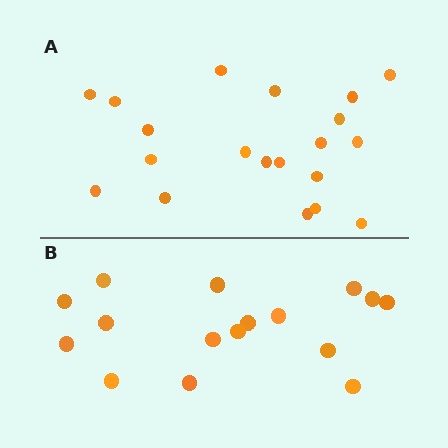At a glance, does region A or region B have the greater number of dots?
Region A (the top region) has more dots.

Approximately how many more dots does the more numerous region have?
Region A has about 4 more dots than region B.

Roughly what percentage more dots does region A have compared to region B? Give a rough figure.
About 25% more.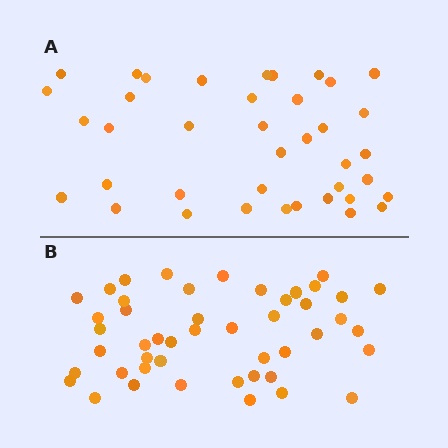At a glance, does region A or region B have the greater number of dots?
Region B (the bottom region) has more dots.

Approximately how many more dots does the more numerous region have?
Region B has roughly 8 or so more dots than region A.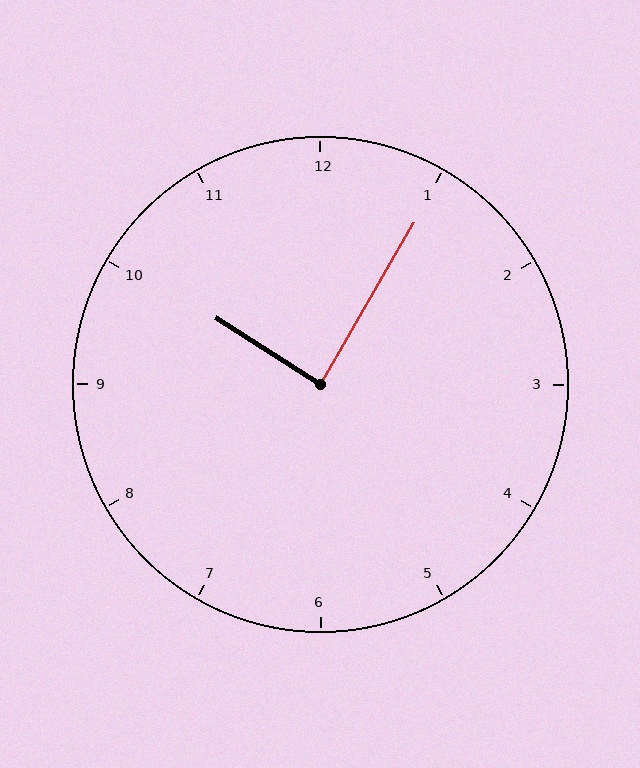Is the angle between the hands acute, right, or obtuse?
It is right.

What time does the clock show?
10:05.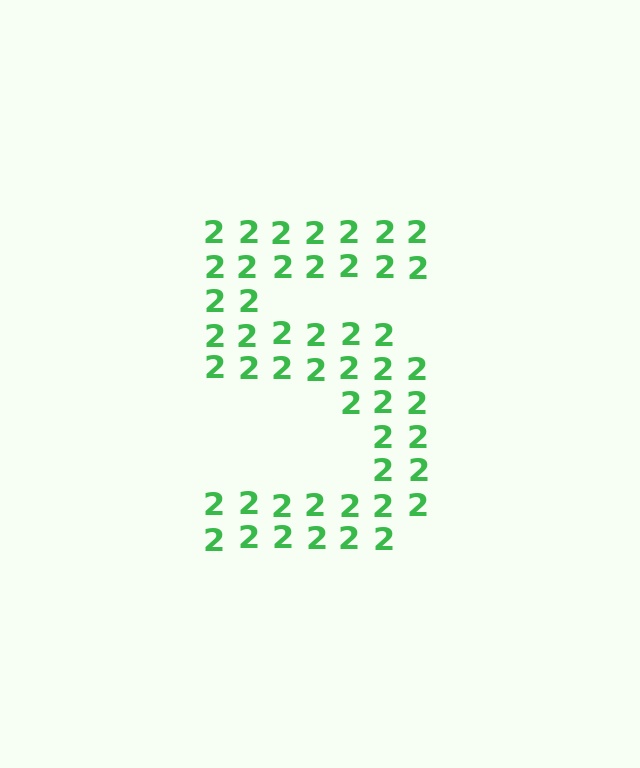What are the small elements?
The small elements are digit 2's.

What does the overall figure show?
The overall figure shows the digit 5.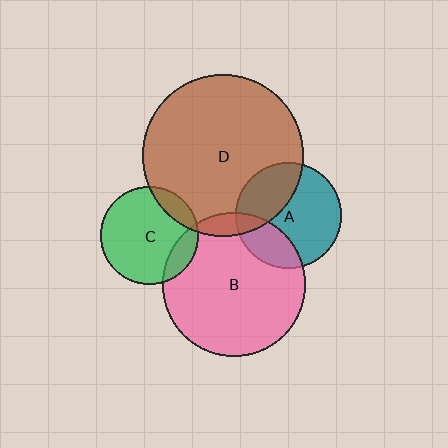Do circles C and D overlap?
Yes.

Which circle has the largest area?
Circle D (brown).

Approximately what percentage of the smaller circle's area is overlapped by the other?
Approximately 15%.